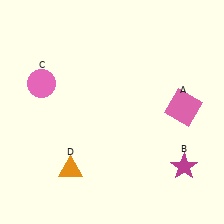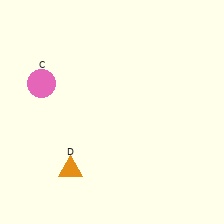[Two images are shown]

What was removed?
The magenta star (B), the pink square (A) were removed in Image 2.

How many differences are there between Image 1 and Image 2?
There are 2 differences between the two images.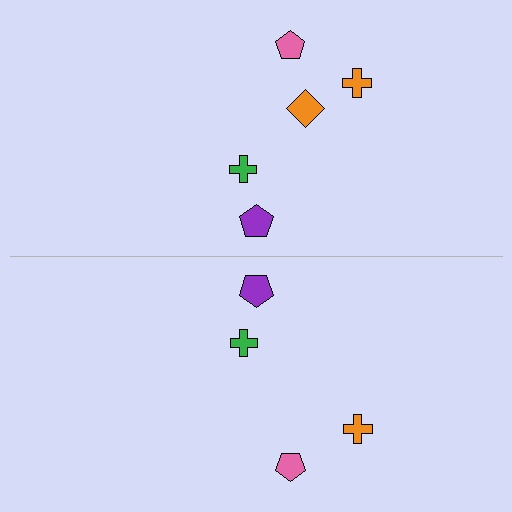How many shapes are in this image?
There are 9 shapes in this image.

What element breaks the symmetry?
A orange diamond is missing from the bottom side.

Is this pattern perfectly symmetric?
No, the pattern is not perfectly symmetric. A orange diamond is missing from the bottom side.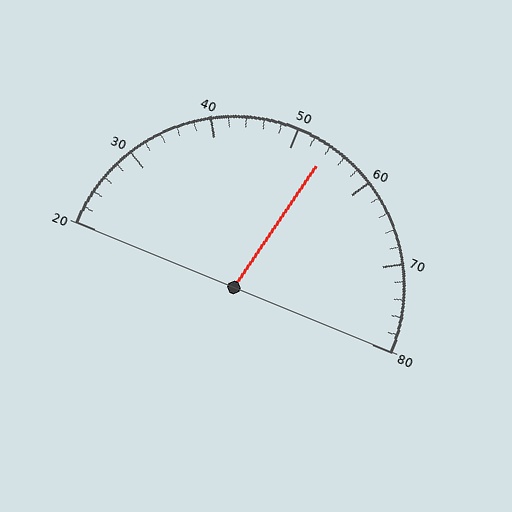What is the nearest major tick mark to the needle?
The nearest major tick mark is 50.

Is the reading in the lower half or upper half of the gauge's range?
The reading is in the upper half of the range (20 to 80).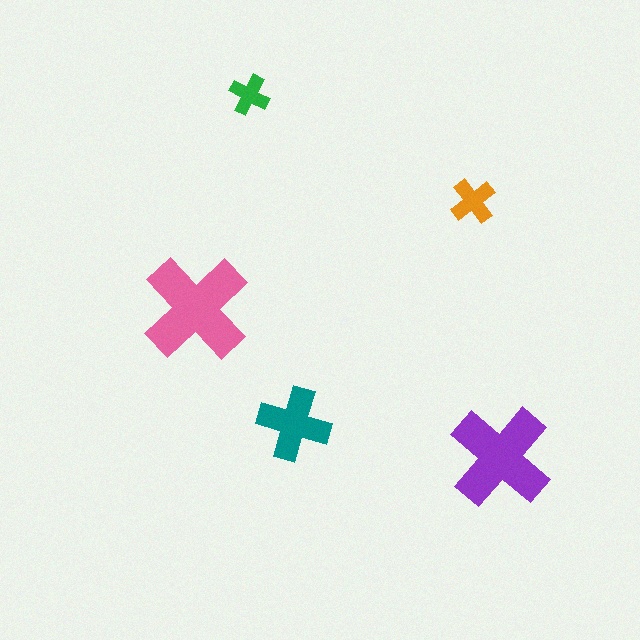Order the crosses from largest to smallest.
the pink one, the purple one, the teal one, the orange one, the green one.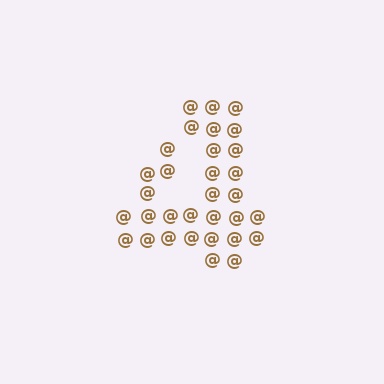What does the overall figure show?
The overall figure shows the digit 4.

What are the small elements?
The small elements are at signs.